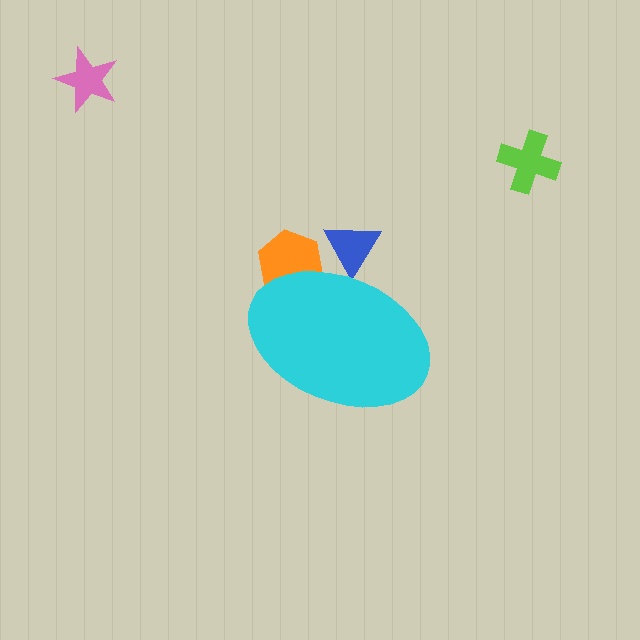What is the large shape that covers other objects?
A cyan ellipse.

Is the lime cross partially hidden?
No, the lime cross is fully visible.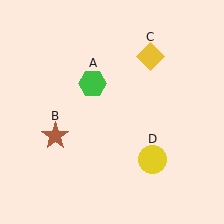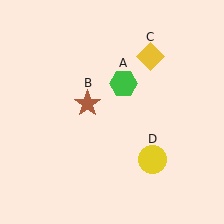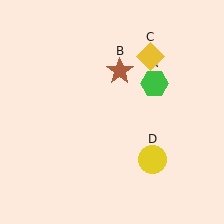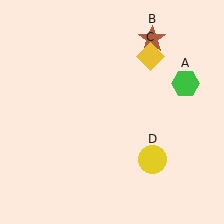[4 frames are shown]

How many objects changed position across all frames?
2 objects changed position: green hexagon (object A), brown star (object B).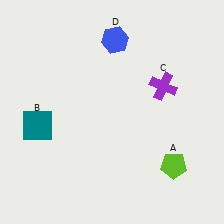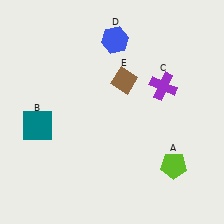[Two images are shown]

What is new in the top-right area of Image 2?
A brown diamond (E) was added in the top-right area of Image 2.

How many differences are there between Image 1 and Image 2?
There is 1 difference between the two images.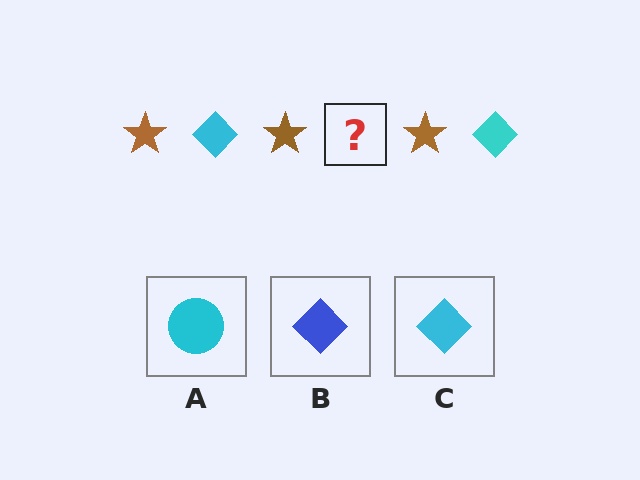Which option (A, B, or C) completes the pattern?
C.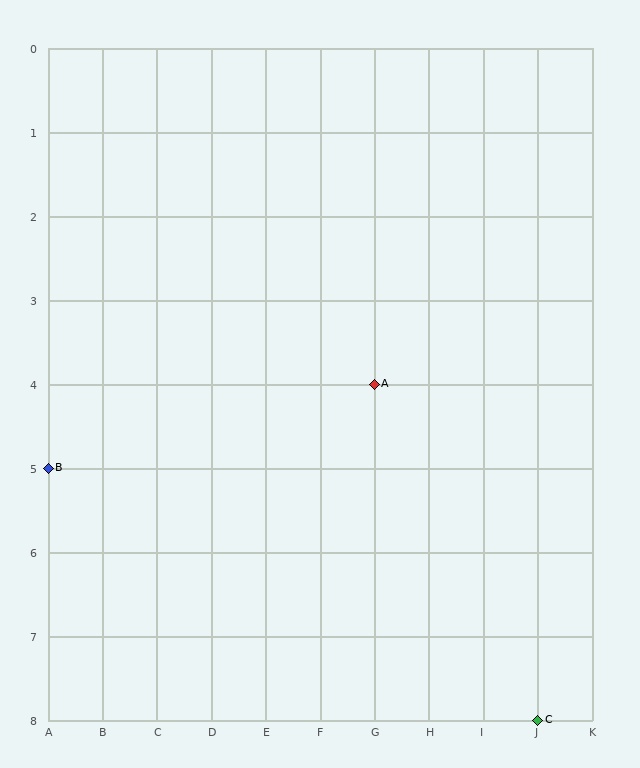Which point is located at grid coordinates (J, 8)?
Point C is at (J, 8).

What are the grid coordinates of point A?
Point A is at grid coordinates (G, 4).